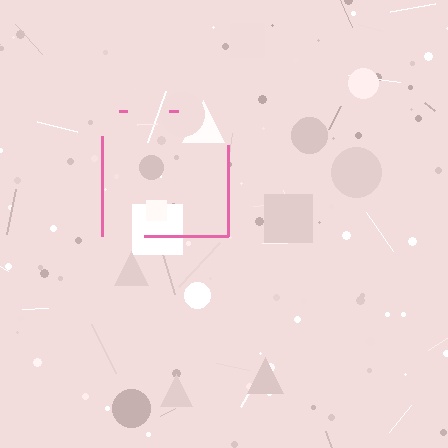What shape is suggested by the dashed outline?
The dashed outline suggests a square.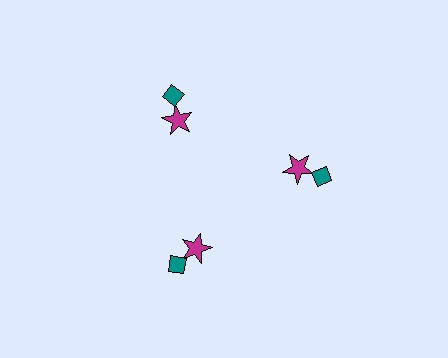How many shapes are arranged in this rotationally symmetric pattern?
There are 6 shapes, arranged in 3 groups of 2.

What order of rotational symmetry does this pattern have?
This pattern has 3-fold rotational symmetry.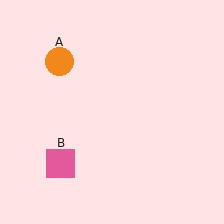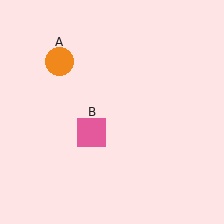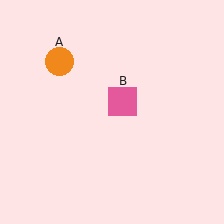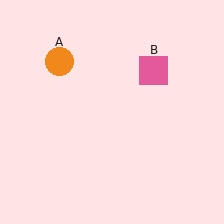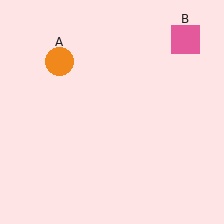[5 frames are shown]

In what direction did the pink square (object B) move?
The pink square (object B) moved up and to the right.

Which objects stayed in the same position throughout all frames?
Orange circle (object A) remained stationary.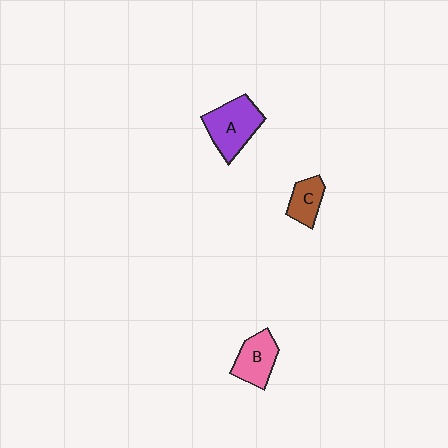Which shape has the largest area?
Shape A (purple).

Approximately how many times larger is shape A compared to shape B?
Approximately 1.3 times.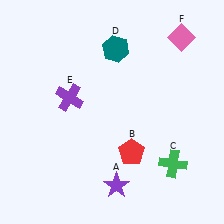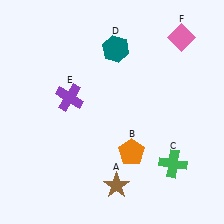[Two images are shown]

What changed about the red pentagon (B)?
In Image 1, B is red. In Image 2, it changed to orange.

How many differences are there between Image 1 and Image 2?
There are 2 differences between the two images.